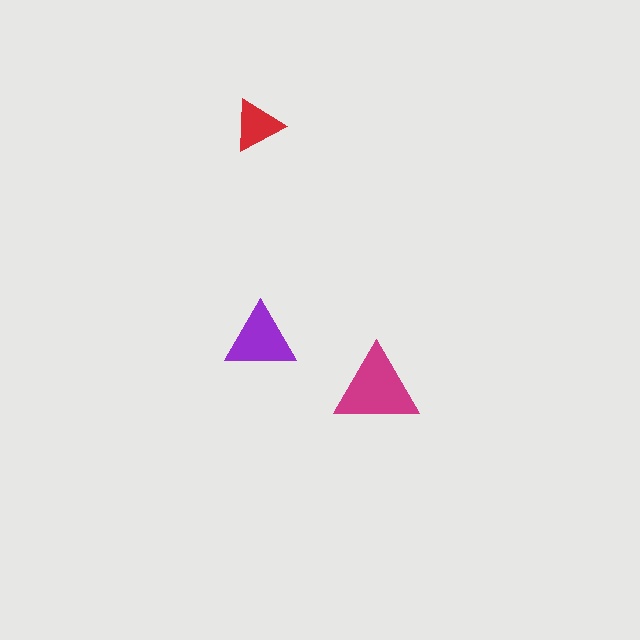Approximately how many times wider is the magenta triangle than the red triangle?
About 1.5 times wider.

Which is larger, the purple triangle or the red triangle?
The purple one.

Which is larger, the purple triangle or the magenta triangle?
The magenta one.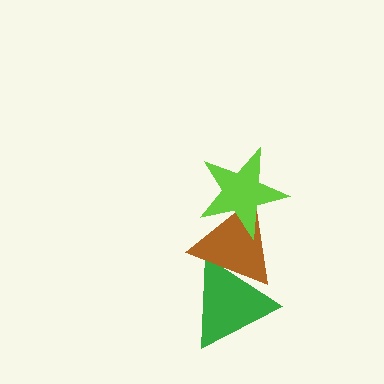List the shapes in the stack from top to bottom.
From top to bottom: the lime star, the brown triangle, the green triangle.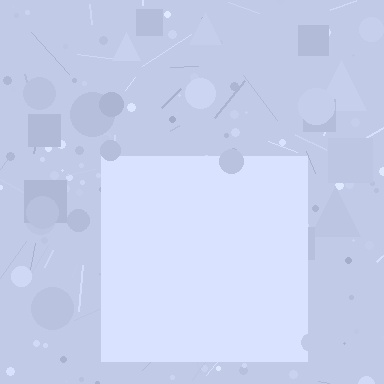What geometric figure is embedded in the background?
A square is embedded in the background.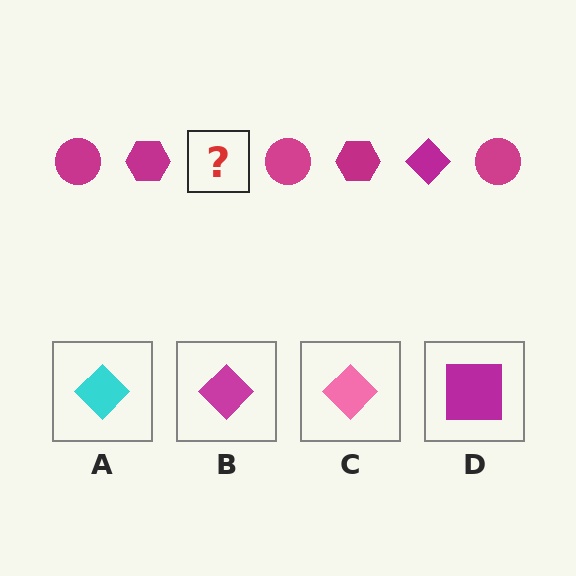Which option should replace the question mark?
Option B.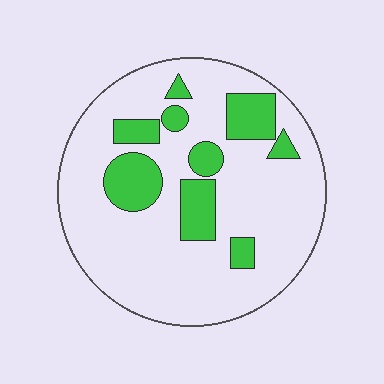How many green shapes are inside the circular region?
9.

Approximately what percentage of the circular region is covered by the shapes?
Approximately 20%.